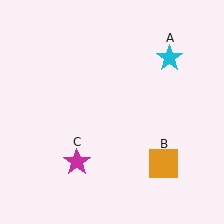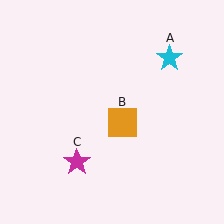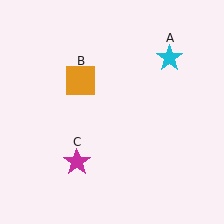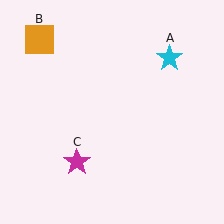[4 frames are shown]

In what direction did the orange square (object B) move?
The orange square (object B) moved up and to the left.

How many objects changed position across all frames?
1 object changed position: orange square (object B).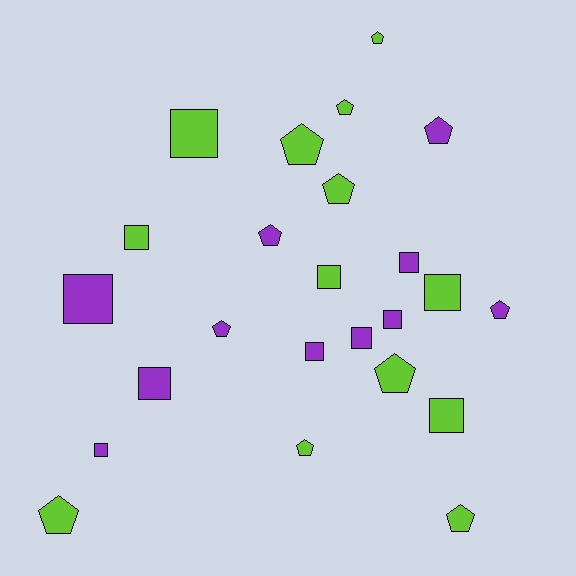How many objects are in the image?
There are 24 objects.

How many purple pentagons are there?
There are 4 purple pentagons.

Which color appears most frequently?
Lime, with 13 objects.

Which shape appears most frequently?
Square, with 12 objects.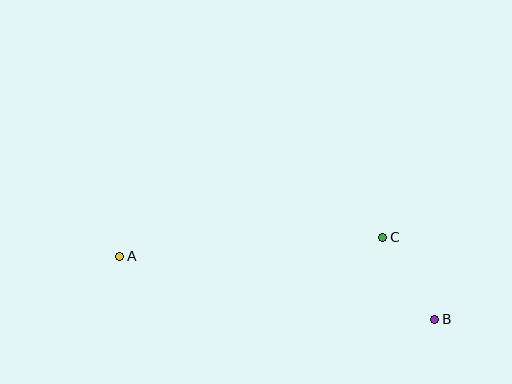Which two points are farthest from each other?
Points A and B are farthest from each other.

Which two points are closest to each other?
Points B and C are closest to each other.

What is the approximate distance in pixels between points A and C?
The distance between A and C is approximately 264 pixels.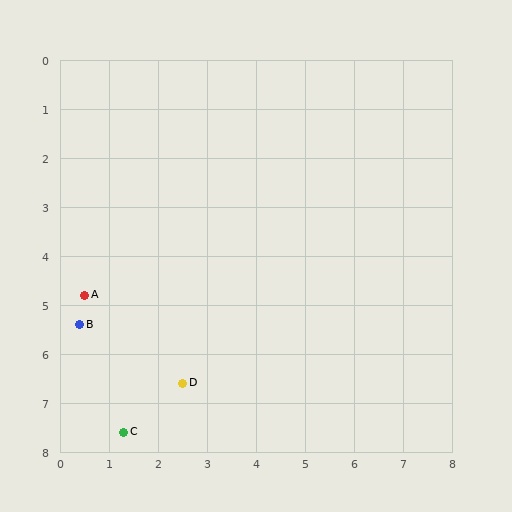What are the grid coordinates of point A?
Point A is at approximately (0.5, 4.8).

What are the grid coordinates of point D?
Point D is at approximately (2.5, 6.6).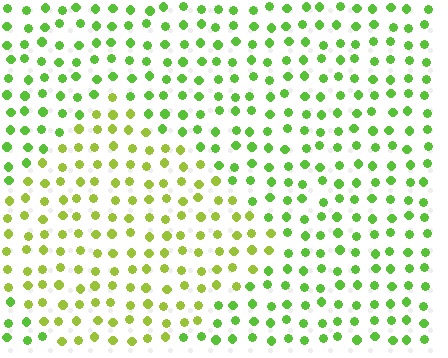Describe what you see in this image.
The image is filled with small lime elements in a uniform arrangement. A diamond-shaped region is visible where the elements are tinted to a slightly different hue, forming a subtle color boundary.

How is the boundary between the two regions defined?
The boundary is defined purely by a slight shift in hue (about 28 degrees). Spacing, size, and orientation are identical on both sides.